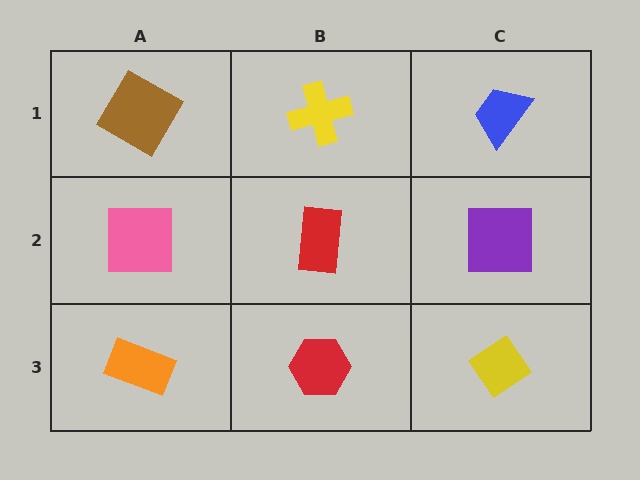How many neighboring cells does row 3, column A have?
2.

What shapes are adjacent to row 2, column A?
A brown square (row 1, column A), an orange rectangle (row 3, column A), a red rectangle (row 2, column B).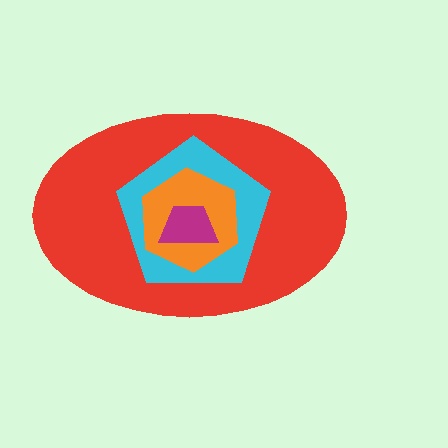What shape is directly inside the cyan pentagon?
The orange hexagon.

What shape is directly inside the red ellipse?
The cyan pentagon.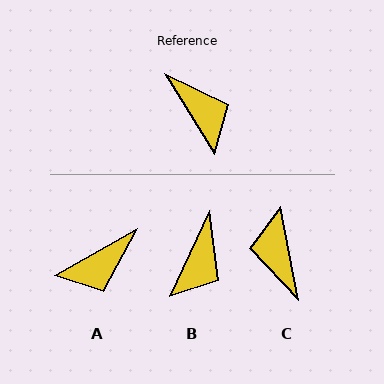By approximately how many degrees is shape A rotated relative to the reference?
Approximately 92 degrees clockwise.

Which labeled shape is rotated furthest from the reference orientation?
C, about 159 degrees away.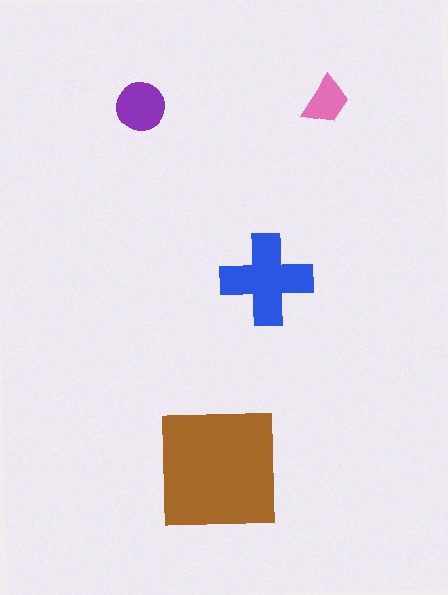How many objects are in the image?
There are 4 objects in the image.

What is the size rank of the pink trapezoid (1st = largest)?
4th.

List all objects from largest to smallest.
The brown square, the blue cross, the purple circle, the pink trapezoid.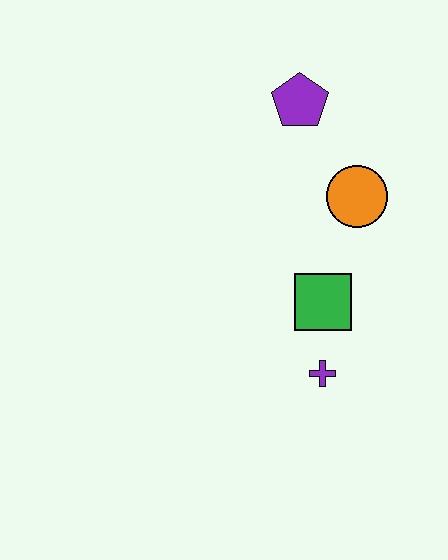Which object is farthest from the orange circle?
The purple cross is farthest from the orange circle.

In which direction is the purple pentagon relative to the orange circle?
The purple pentagon is above the orange circle.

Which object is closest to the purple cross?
The green square is closest to the purple cross.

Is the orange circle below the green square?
No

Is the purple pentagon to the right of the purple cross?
No